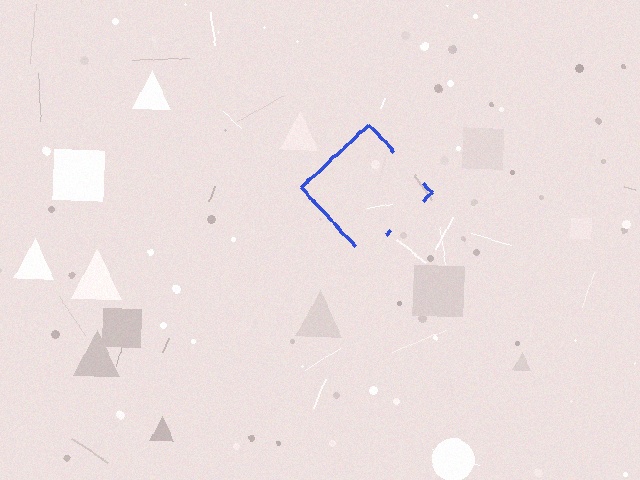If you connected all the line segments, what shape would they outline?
They would outline a diamond.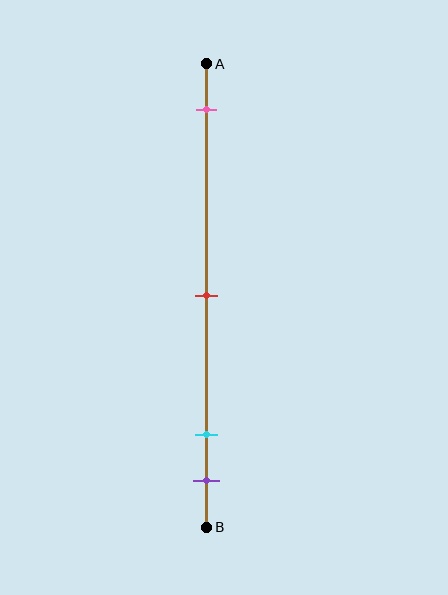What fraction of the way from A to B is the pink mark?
The pink mark is approximately 10% (0.1) of the way from A to B.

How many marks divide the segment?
There are 4 marks dividing the segment.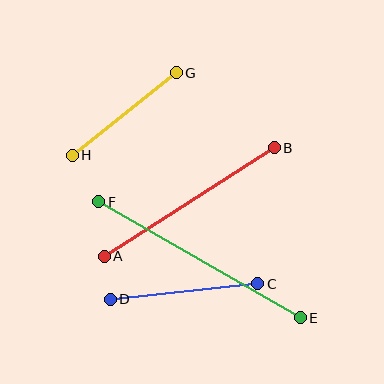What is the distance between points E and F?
The distance is approximately 233 pixels.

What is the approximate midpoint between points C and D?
The midpoint is at approximately (184, 292) pixels.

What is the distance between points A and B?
The distance is approximately 202 pixels.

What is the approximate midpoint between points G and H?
The midpoint is at approximately (124, 114) pixels.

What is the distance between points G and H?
The distance is approximately 133 pixels.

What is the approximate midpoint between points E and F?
The midpoint is at approximately (199, 260) pixels.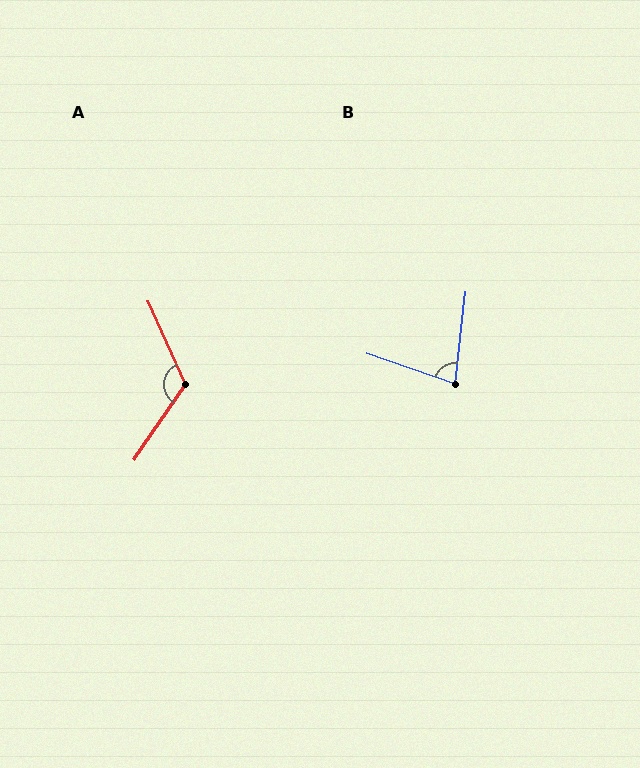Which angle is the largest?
A, at approximately 122 degrees.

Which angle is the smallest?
B, at approximately 77 degrees.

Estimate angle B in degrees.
Approximately 77 degrees.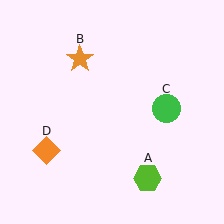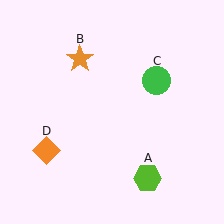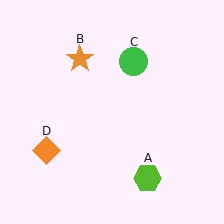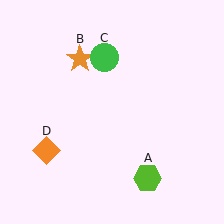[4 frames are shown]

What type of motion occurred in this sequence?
The green circle (object C) rotated counterclockwise around the center of the scene.